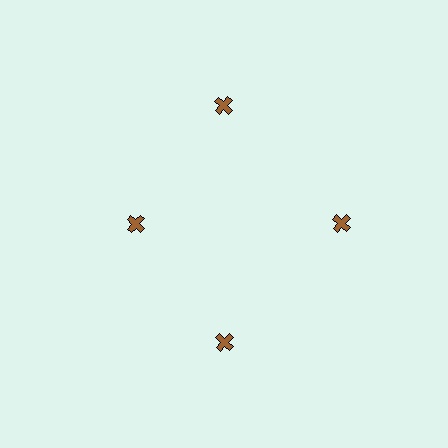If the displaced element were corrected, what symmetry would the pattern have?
It would have 4-fold rotational symmetry — the pattern would map onto itself every 90 degrees.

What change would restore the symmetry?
The symmetry would be restored by moving it outward, back onto the ring so that all 4 crosses sit at equal angles and equal distance from the center.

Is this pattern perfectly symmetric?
No. The 4 brown crosses are arranged in a ring, but one element near the 9 o'clock position is pulled inward toward the center, breaking the 4-fold rotational symmetry.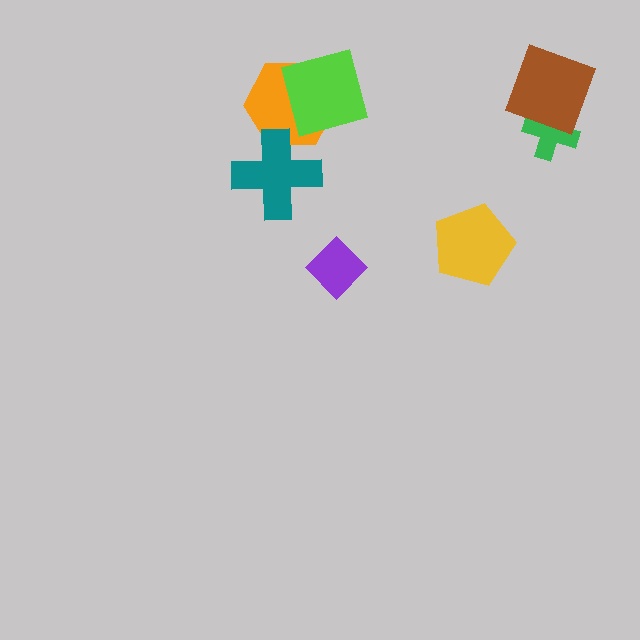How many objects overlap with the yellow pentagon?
0 objects overlap with the yellow pentagon.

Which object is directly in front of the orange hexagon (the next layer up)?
The lime square is directly in front of the orange hexagon.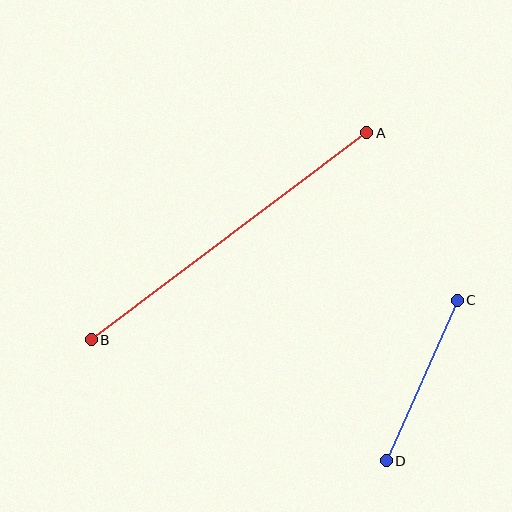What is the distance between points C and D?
The distance is approximately 176 pixels.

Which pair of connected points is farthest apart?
Points A and B are farthest apart.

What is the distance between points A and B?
The distance is approximately 344 pixels.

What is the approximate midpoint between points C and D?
The midpoint is at approximately (422, 380) pixels.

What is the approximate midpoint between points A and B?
The midpoint is at approximately (229, 236) pixels.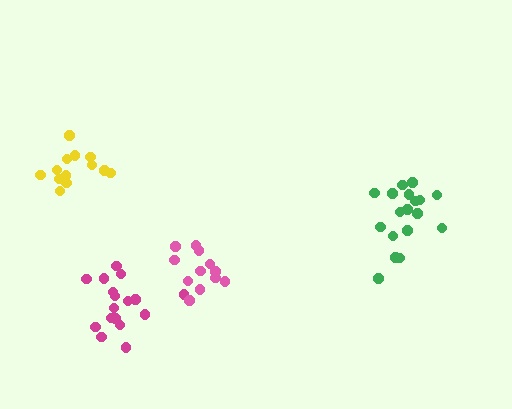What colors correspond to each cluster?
The clusters are colored: green, yellow, magenta, pink.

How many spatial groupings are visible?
There are 4 spatial groupings.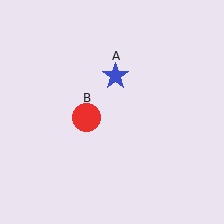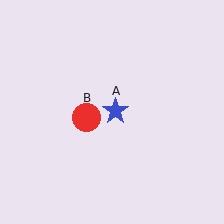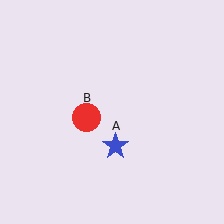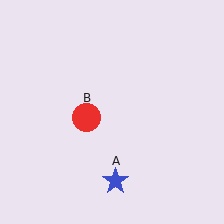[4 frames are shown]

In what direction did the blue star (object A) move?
The blue star (object A) moved down.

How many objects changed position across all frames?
1 object changed position: blue star (object A).